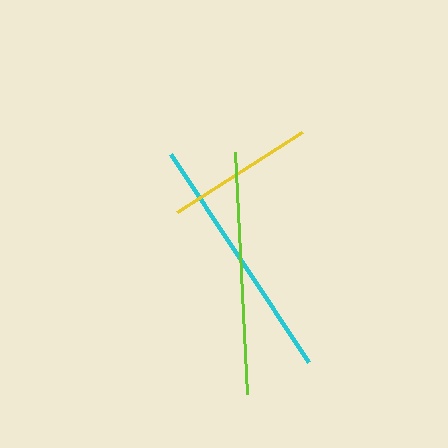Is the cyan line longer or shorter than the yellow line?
The cyan line is longer than the yellow line.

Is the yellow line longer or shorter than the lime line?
The lime line is longer than the yellow line.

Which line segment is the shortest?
The yellow line is the shortest at approximately 149 pixels.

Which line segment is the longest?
The cyan line is the longest at approximately 250 pixels.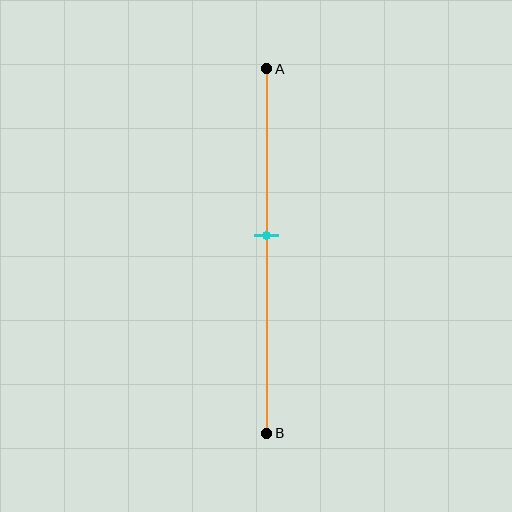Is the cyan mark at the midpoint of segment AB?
No, the mark is at about 45% from A, not at the 50% midpoint.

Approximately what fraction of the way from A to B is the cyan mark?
The cyan mark is approximately 45% of the way from A to B.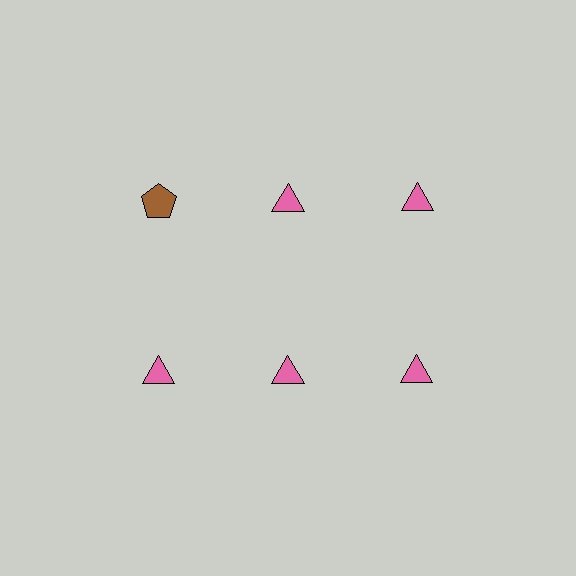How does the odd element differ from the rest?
It differs in both color (brown instead of pink) and shape (pentagon instead of triangle).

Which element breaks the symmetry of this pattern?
The brown pentagon in the top row, leftmost column breaks the symmetry. All other shapes are pink triangles.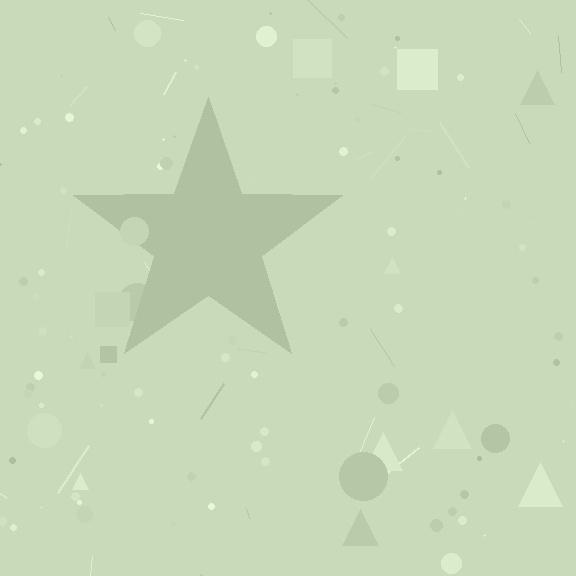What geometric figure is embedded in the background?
A star is embedded in the background.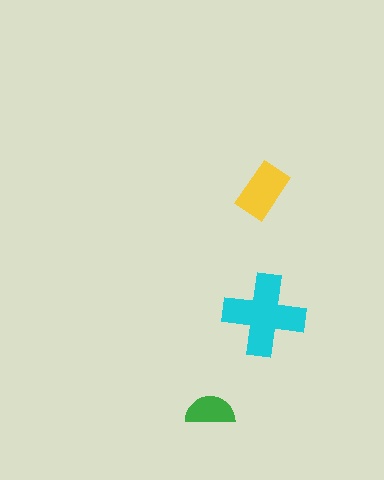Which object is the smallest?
The green semicircle.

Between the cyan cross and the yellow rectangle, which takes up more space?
The cyan cross.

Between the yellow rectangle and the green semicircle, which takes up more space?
The yellow rectangle.